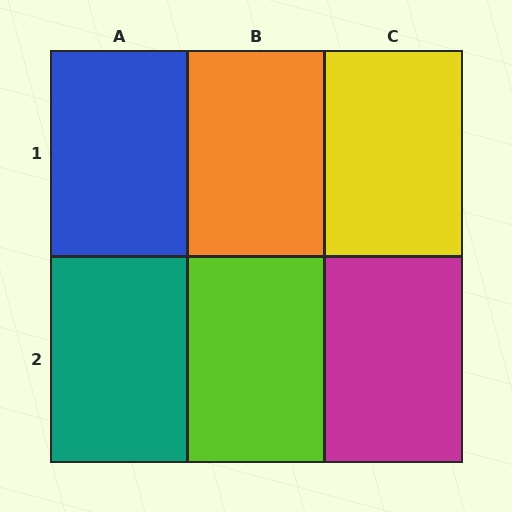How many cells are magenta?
1 cell is magenta.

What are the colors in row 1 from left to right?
Blue, orange, yellow.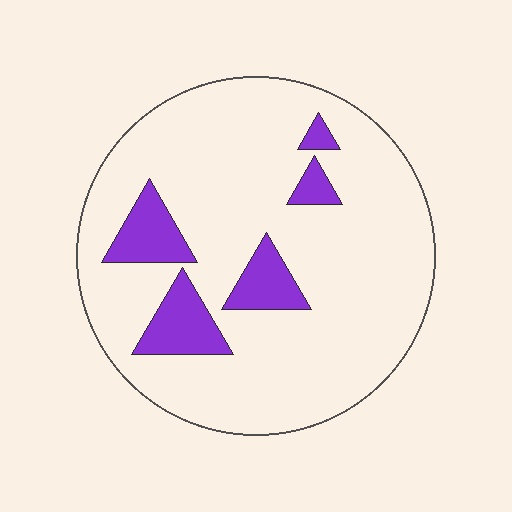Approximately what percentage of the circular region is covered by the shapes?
Approximately 15%.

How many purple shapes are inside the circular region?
5.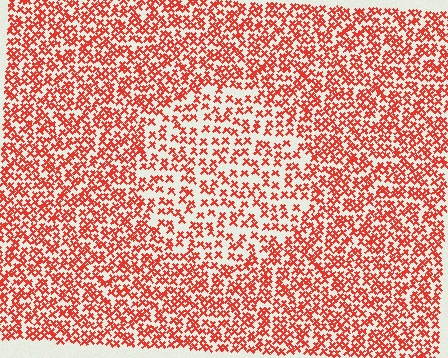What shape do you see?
I see a circle.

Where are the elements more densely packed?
The elements are more densely packed outside the circle boundary.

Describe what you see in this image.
The image contains small red elements arranged at two different densities. A circle-shaped region is visible where the elements are less densely packed than the surrounding area.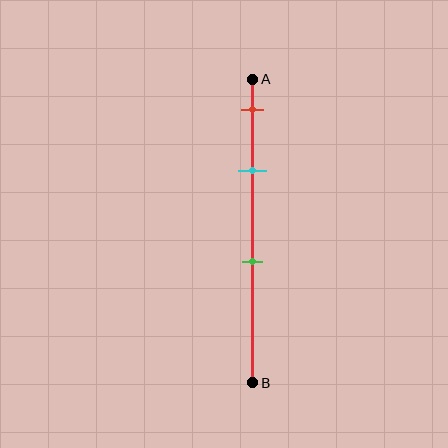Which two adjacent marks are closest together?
The red and cyan marks are the closest adjacent pair.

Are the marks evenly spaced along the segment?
No, the marks are not evenly spaced.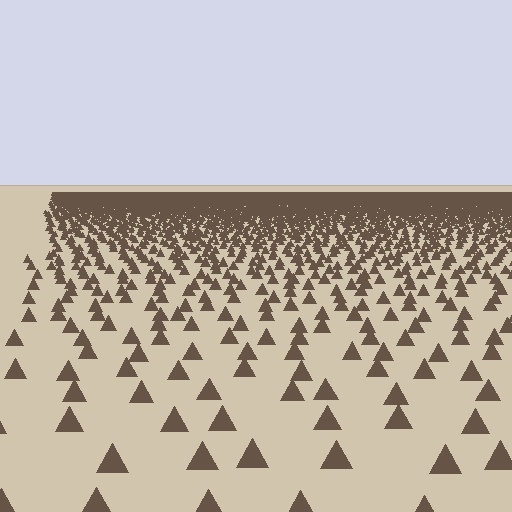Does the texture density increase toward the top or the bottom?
Density increases toward the top.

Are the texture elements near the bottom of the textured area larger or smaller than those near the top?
Larger. Near the bottom, elements are closer to the viewer and appear at a bigger on-screen size.